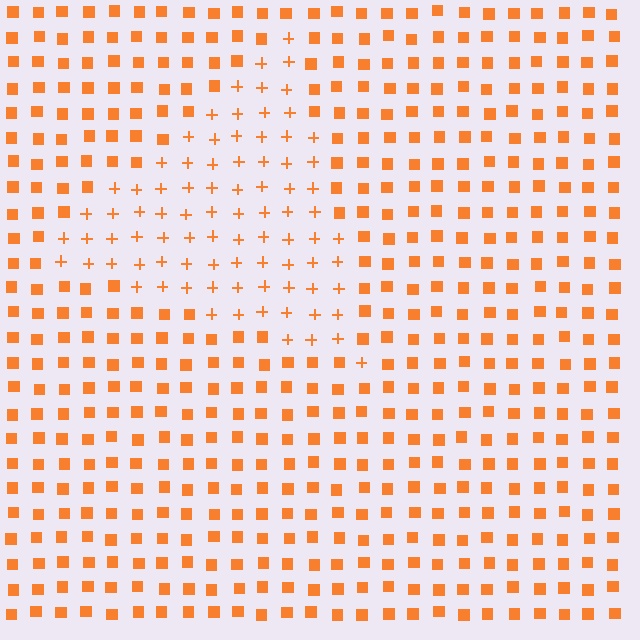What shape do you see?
I see a triangle.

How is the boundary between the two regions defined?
The boundary is defined by a change in element shape: plus signs inside vs. squares outside. All elements share the same color and spacing.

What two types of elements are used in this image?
The image uses plus signs inside the triangle region and squares outside it.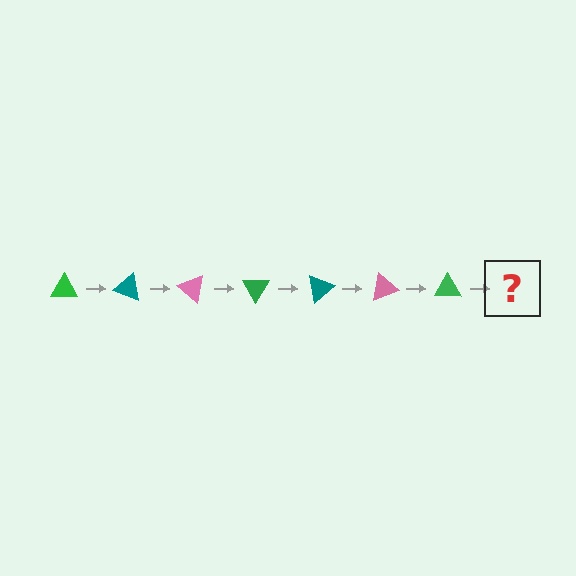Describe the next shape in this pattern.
It should be a teal triangle, rotated 140 degrees from the start.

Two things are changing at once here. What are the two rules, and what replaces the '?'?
The two rules are that it rotates 20 degrees each step and the color cycles through green, teal, and pink. The '?' should be a teal triangle, rotated 140 degrees from the start.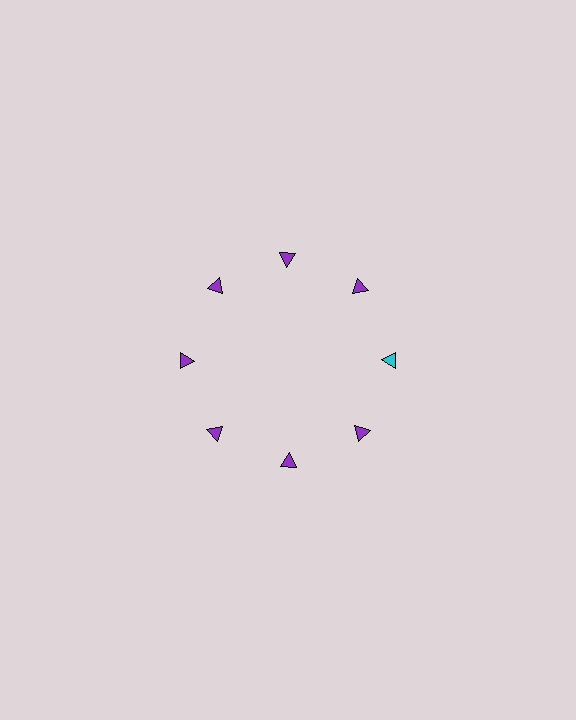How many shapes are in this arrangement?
There are 8 shapes arranged in a ring pattern.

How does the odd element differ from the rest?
It has a different color: cyan instead of purple.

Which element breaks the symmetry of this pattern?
The cyan triangle at roughly the 3 o'clock position breaks the symmetry. All other shapes are purple triangles.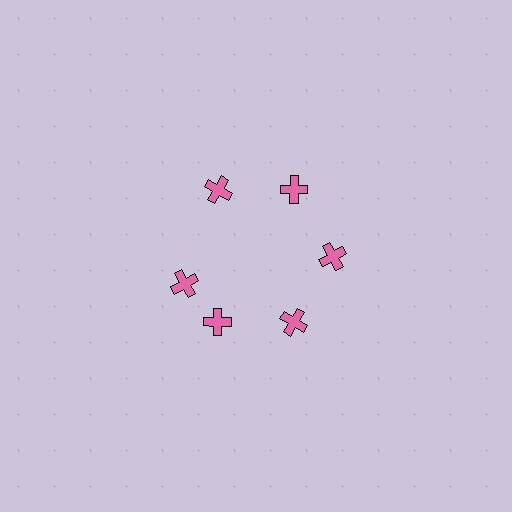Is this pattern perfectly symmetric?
No. The 6 pink crosses are arranged in a ring, but one element near the 9 o'clock position is rotated out of alignment along the ring, breaking the 6-fold rotational symmetry.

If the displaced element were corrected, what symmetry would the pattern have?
It would have 6-fold rotational symmetry — the pattern would map onto itself every 60 degrees.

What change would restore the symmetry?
The symmetry would be restored by rotating it back into even spacing with its neighbors so that all 6 crosses sit at equal angles and equal distance from the center.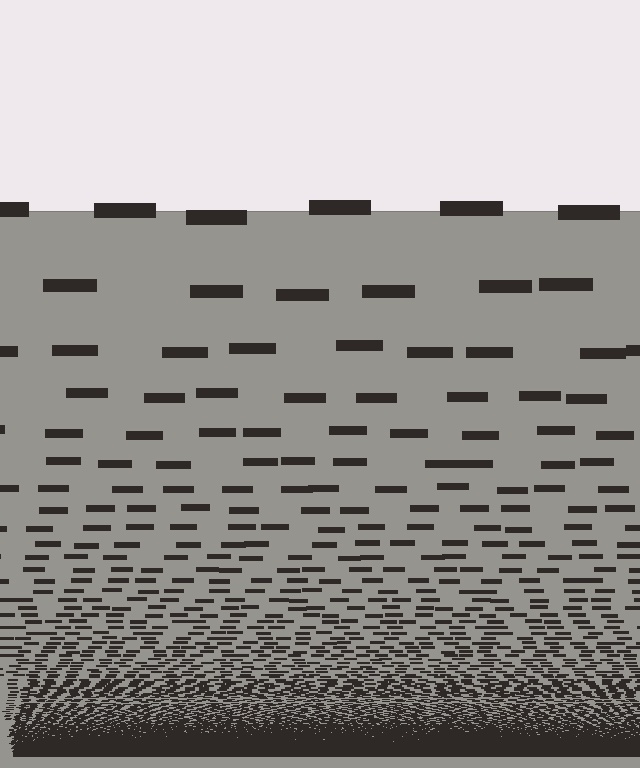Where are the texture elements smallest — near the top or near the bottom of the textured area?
Near the bottom.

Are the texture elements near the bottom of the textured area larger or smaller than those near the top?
Smaller. The gradient is inverted — elements near the bottom are smaller and denser.